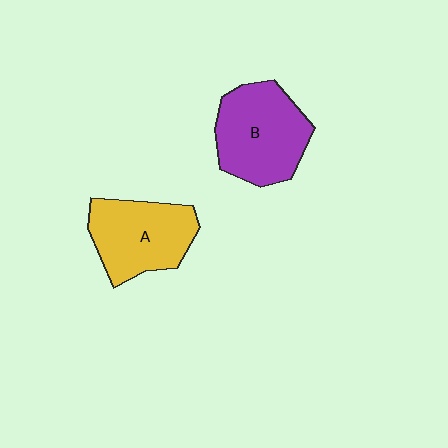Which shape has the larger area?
Shape B (purple).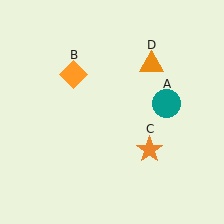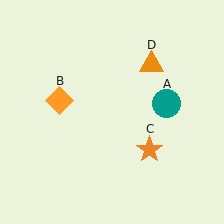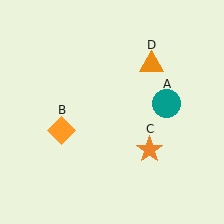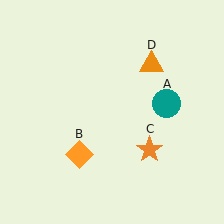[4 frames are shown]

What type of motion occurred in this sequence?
The orange diamond (object B) rotated counterclockwise around the center of the scene.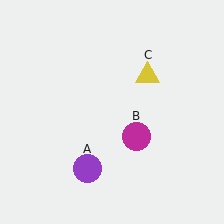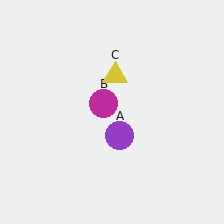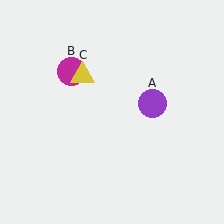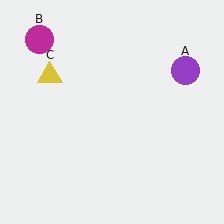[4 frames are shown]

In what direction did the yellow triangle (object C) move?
The yellow triangle (object C) moved left.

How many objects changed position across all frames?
3 objects changed position: purple circle (object A), magenta circle (object B), yellow triangle (object C).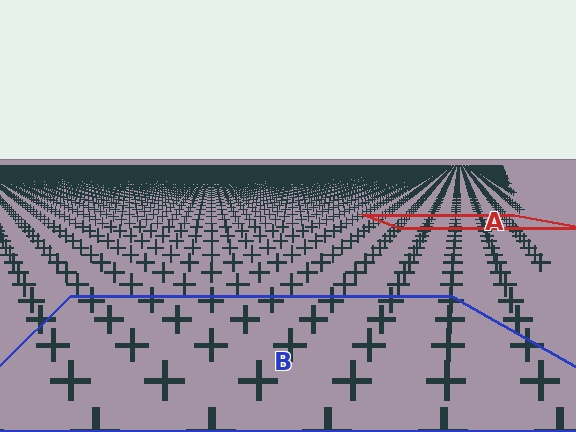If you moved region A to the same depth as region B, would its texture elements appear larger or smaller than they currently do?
They would appear larger. At a closer depth, the same texture elements are projected at a bigger on-screen size.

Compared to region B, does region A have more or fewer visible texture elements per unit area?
Region A has more texture elements per unit area — they are packed more densely because it is farther away.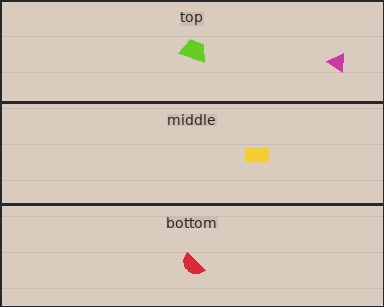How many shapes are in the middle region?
1.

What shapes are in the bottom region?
The red semicircle.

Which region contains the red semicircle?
The bottom region.